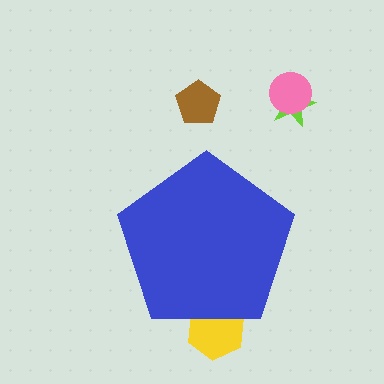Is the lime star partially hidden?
No, the lime star is fully visible.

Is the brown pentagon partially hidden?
No, the brown pentagon is fully visible.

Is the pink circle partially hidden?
No, the pink circle is fully visible.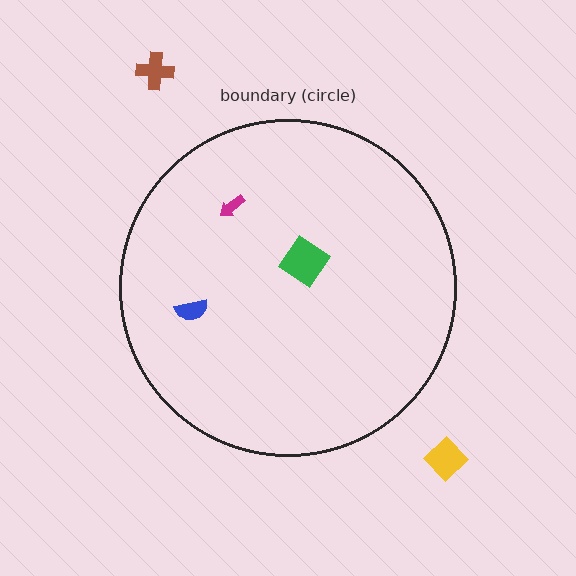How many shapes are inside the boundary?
3 inside, 2 outside.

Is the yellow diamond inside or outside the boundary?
Outside.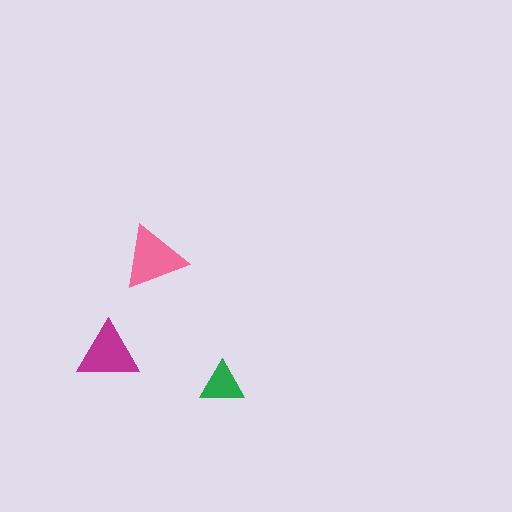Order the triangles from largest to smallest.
the pink one, the magenta one, the green one.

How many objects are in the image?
There are 3 objects in the image.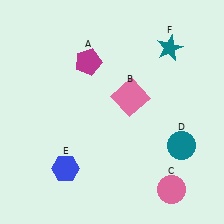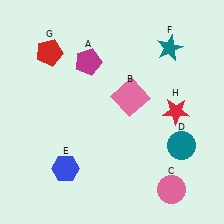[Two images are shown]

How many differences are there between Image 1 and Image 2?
There are 2 differences between the two images.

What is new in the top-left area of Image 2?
A red pentagon (G) was added in the top-left area of Image 2.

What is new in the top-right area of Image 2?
A red star (H) was added in the top-right area of Image 2.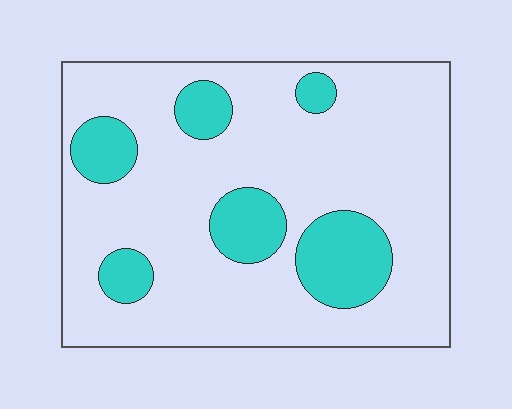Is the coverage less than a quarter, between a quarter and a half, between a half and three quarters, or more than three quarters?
Less than a quarter.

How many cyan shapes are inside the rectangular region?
6.